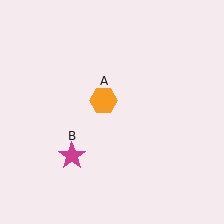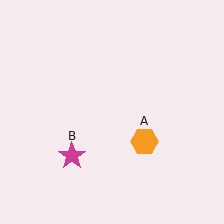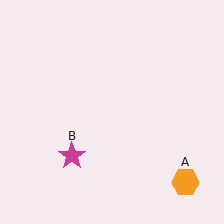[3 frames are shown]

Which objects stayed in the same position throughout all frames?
Magenta star (object B) remained stationary.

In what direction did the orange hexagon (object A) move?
The orange hexagon (object A) moved down and to the right.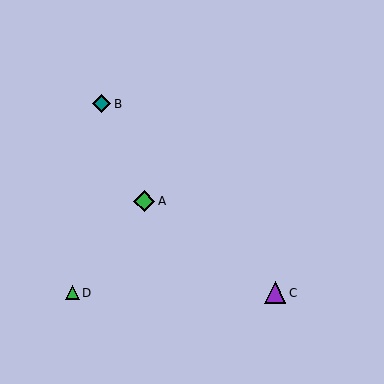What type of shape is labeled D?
Shape D is a green triangle.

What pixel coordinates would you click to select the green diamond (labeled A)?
Click at (144, 201) to select the green diamond A.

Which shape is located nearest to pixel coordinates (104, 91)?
The teal diamond (labeled B) at (102, 104) is nearest to that location.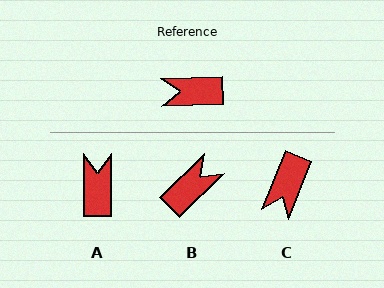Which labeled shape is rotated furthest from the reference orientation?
B, about 138 degrees away.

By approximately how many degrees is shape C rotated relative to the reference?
Approximately 66 degrees counter-clockwise.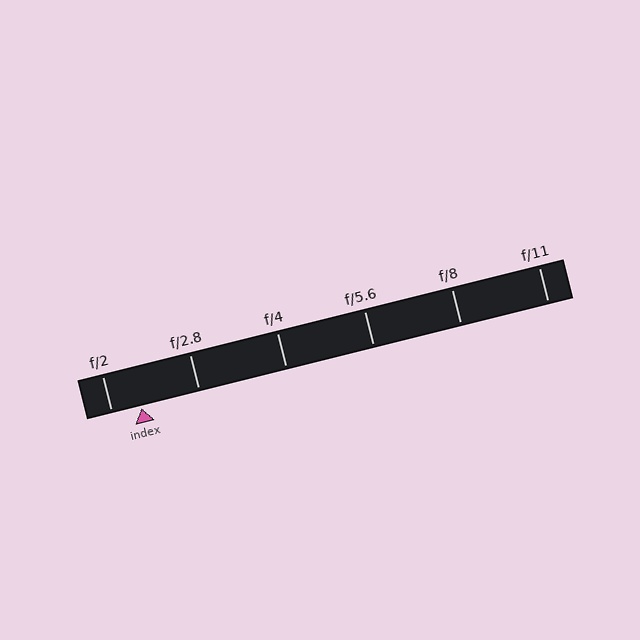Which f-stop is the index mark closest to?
The index mark is closest to f/2.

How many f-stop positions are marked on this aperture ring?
There are 6 f-stop positions marked.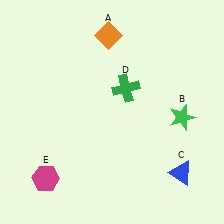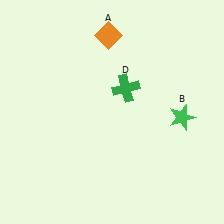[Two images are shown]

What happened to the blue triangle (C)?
The blue triangle (C) was removed in Image 2. It was in the bottom-right area of Image 1.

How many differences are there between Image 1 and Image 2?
There are 2 differences between the two images.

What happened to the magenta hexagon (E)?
The magenta hexagon (E) was removed in Image 2. It was in the bottom-left area of Image 1.